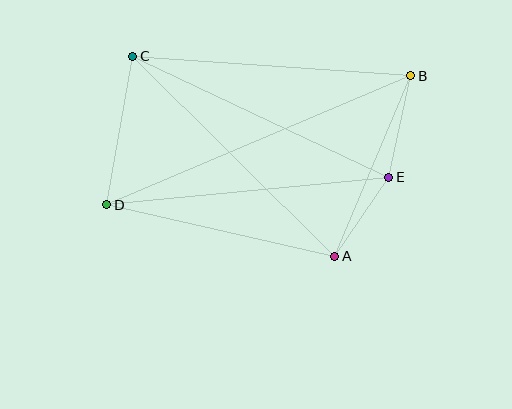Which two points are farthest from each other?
Points B and D are farthest from each other.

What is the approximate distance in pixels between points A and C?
The distance between A and C is approximately 284 pixels.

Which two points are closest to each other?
Points A and E are closest to each other.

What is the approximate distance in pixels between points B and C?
The distance between B and C is approximately 279 pixels.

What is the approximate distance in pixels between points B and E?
The distance between B and E is approximately 104 pixels.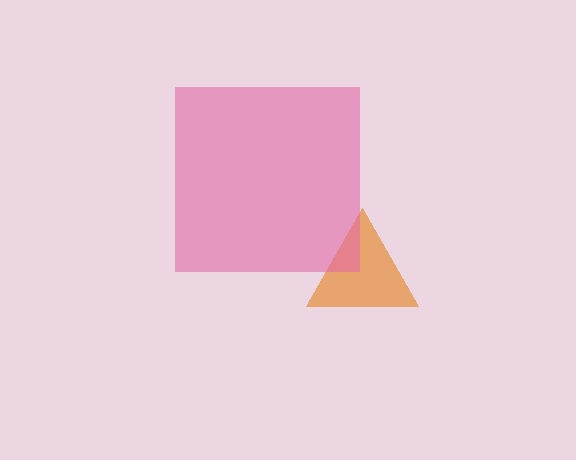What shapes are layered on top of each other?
The layered shapes are: an orange triangle, a pink square.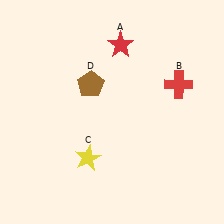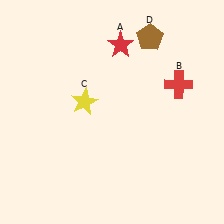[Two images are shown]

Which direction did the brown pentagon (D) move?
The brown pentagon (D) moved right.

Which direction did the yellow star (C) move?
The yellow star (C) moved up.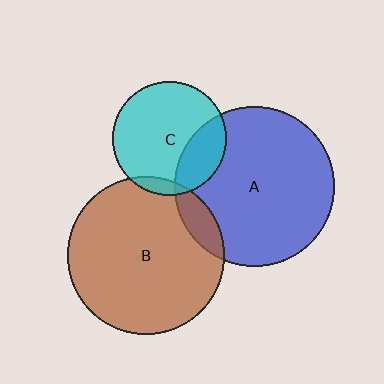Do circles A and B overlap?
Yes.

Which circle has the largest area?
Circle A (blue).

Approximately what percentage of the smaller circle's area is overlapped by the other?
Approximately 10%.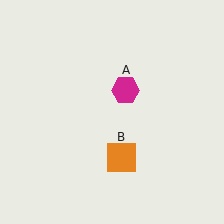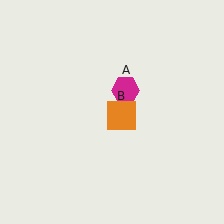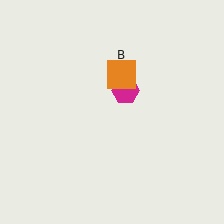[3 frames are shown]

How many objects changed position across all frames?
1 object changed position: orange square (object B).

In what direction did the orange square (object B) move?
The orange square (object B) moved up.